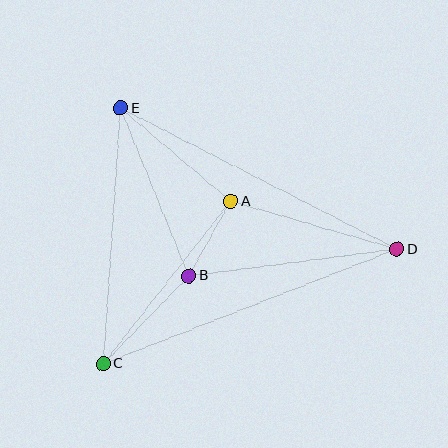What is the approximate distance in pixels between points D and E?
The distance between D and E is approximately 311 pixels.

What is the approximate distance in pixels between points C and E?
The distance between C and E is approximately 256 pixels.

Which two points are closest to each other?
Points A and B are closest to each other.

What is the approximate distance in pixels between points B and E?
The distance between B and E is approximately 181 pixels.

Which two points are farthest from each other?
Points C and D are farthest from each other.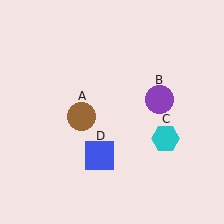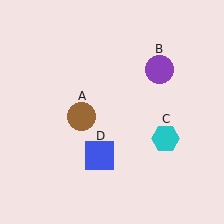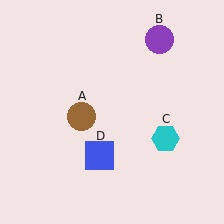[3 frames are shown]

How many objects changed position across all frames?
1 object changed position: purple circle (object B).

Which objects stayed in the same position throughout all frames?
Brown circle (object A) and cyan hexagon (object C) and blue square (object D) remained stationary.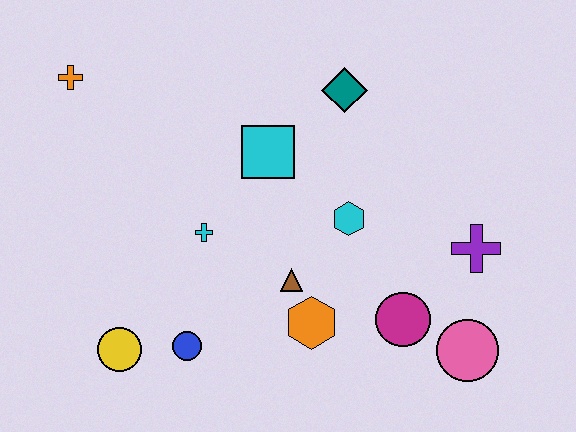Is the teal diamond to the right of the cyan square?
Yes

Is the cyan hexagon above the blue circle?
Yes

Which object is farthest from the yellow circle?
The purple cross is farthest from the yellow circle.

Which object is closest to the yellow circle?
The blue circle is closest to the yellow circle.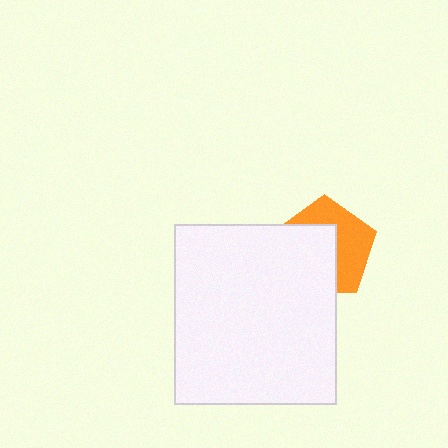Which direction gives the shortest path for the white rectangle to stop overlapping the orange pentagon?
Moving toward the lower-left gives the shortest separation.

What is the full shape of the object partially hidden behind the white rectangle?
The partially hidden object is an orange pentagon.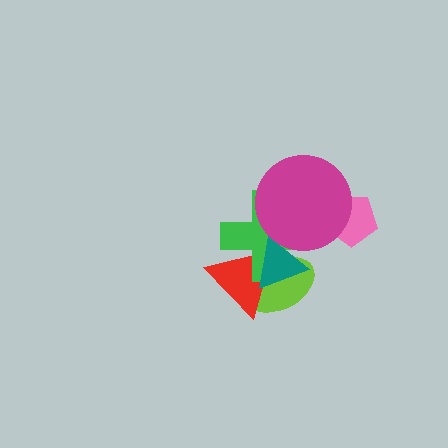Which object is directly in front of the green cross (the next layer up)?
The teal triangle is directly in front of the green cross.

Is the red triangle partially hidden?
Yes, it is partially covered by another shape.